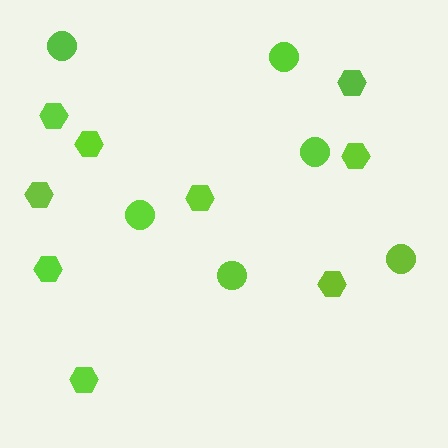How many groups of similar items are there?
There are 2 groups: one group of circles (6) and one group of hexagons (9).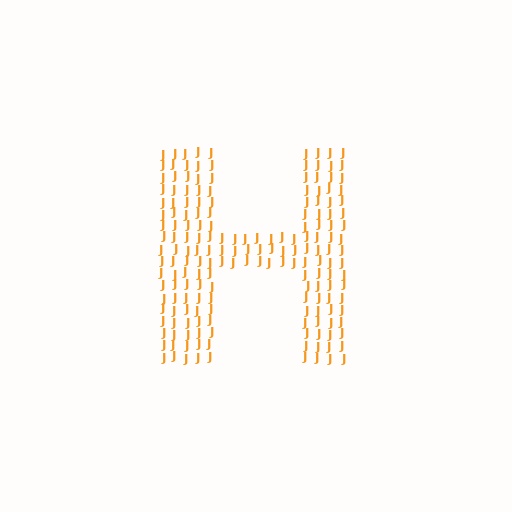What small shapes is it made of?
It is made of small letter J's.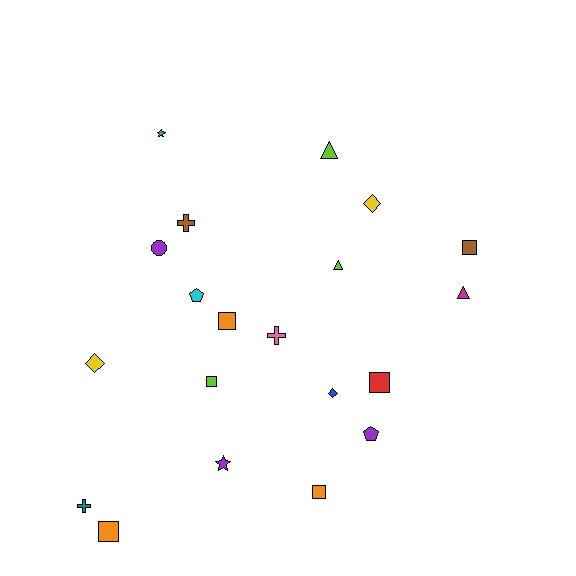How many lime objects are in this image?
There are 3 lime objects.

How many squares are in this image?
There are 6 squares.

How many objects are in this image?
There are 20 objects.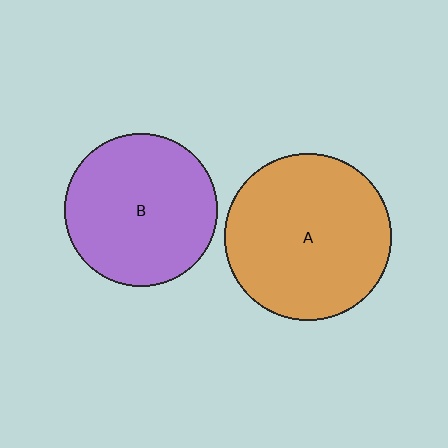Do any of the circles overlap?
No, none of the circles overlap.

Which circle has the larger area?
Circle A (orange).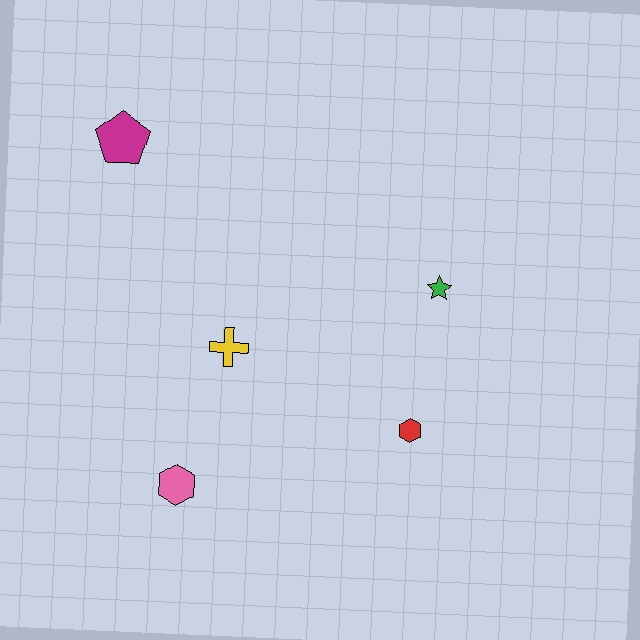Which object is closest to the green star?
The red hexagon is closest to the green star.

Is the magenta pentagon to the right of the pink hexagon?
No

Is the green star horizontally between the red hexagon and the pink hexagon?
No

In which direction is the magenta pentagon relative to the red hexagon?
The magenta pentagon is to the left of the red hexagon.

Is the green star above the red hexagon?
Yes